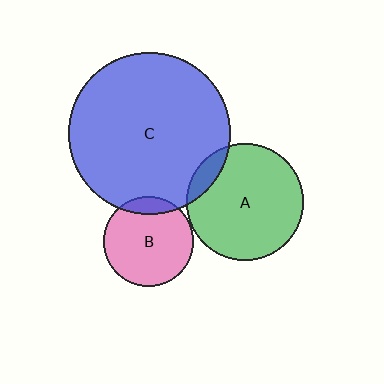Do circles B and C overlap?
Yes.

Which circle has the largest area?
Circle C (blue).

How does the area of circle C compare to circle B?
Approximately 3.3 times.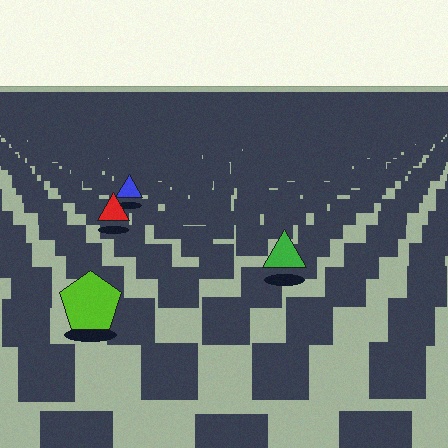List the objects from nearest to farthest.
From nearest to farthest: the lime pentagon, the green triangle, the red triangle, the blue triangle.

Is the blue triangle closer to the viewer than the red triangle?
No. The red triangle is closer — you can tell from the texture gradient: the ground texture is coarser near it.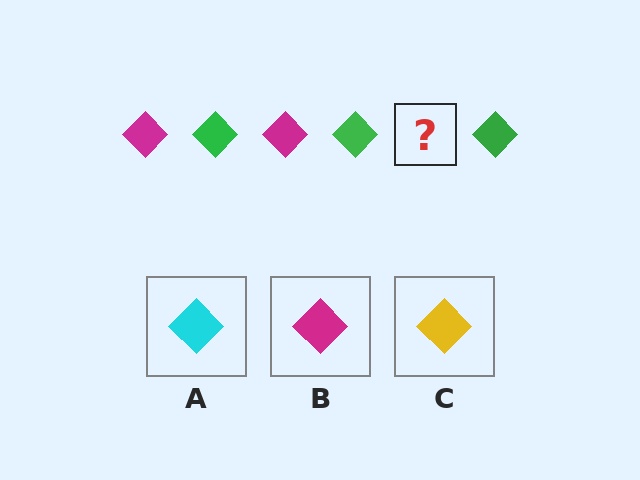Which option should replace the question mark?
Option B.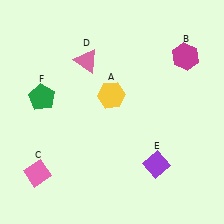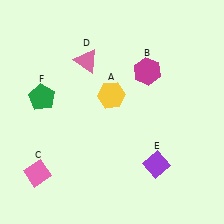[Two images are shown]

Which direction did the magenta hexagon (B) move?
The magenta hexagon (B) moved left.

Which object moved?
The magenta hexagon (B) moved left.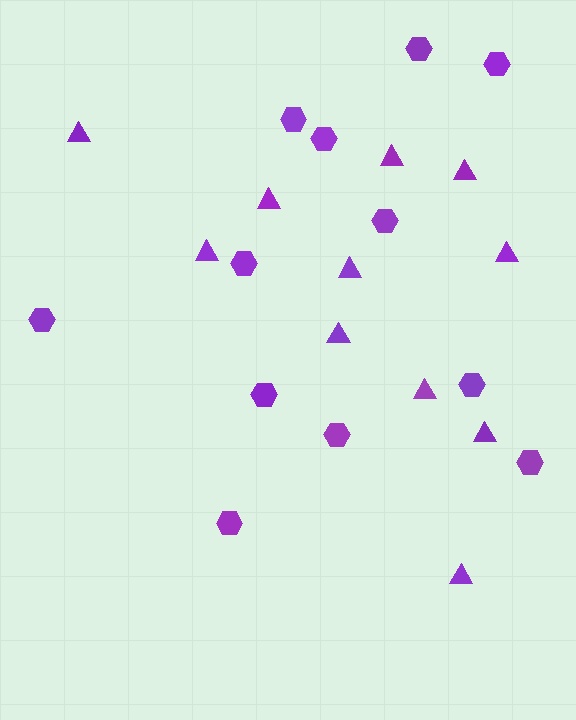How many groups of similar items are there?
There are 2 groups: one group of hexagons (12) and one group of triangles (11).